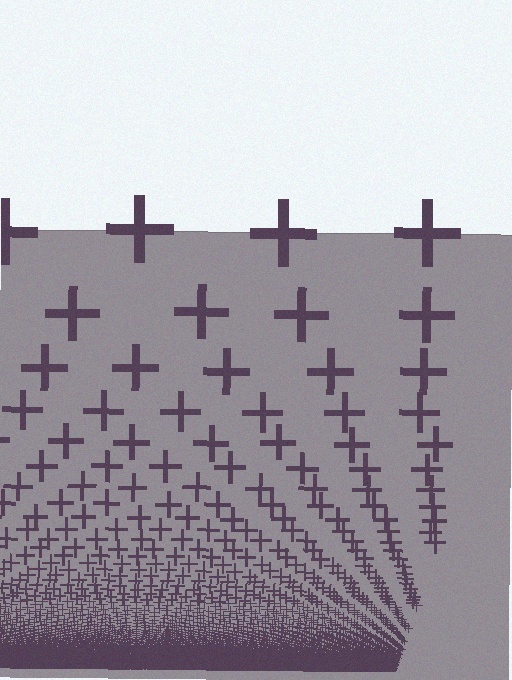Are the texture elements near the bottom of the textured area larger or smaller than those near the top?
Smaller. The gradient is inverted — elements near the bottom are smaller and denser.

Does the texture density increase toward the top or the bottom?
Density increases toward the bottom.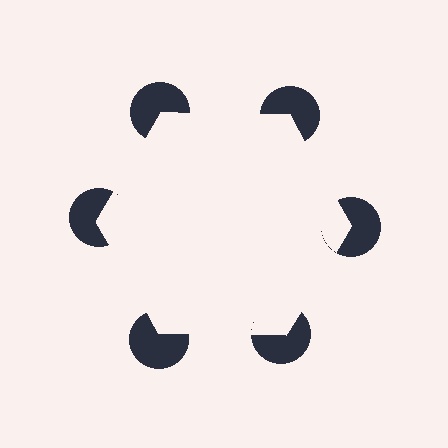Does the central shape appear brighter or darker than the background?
It typically appears slightly brighter than the background, even though no actual brightness change is drawn.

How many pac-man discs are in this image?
There are 6 — one at each vertex of the illusory hexagon.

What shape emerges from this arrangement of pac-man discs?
An illusory hexagon — its edges are inferred from the aligned wedge cuts in the pac-man discs, not physically drawn.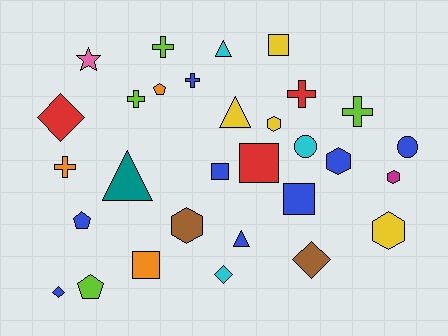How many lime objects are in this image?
There are 4 lime objects.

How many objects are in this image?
There are 30 objects.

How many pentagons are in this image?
There are 3 pentagons.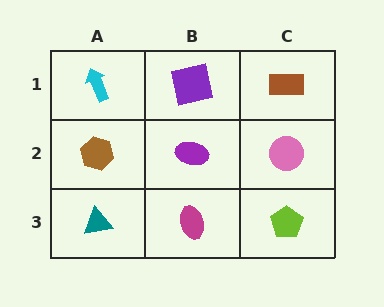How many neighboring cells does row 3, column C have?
2.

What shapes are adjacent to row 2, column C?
A brown rectangle (row 1, column C), a lime pentagon (row 3, column C), a purple ellipse (row 2, column B).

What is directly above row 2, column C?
A brown rectangle.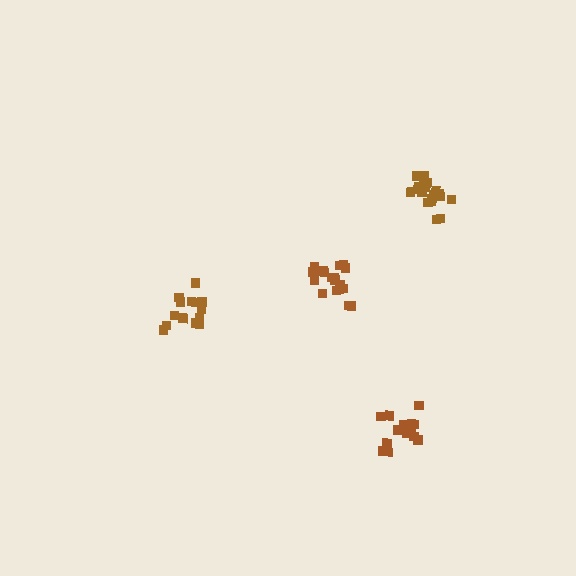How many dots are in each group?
Group 1: 17 dots, Group 2: 20 dots, Group 3: 14 dots, Group 4: 20 dots (71 total).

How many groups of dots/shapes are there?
There are 4 groups.